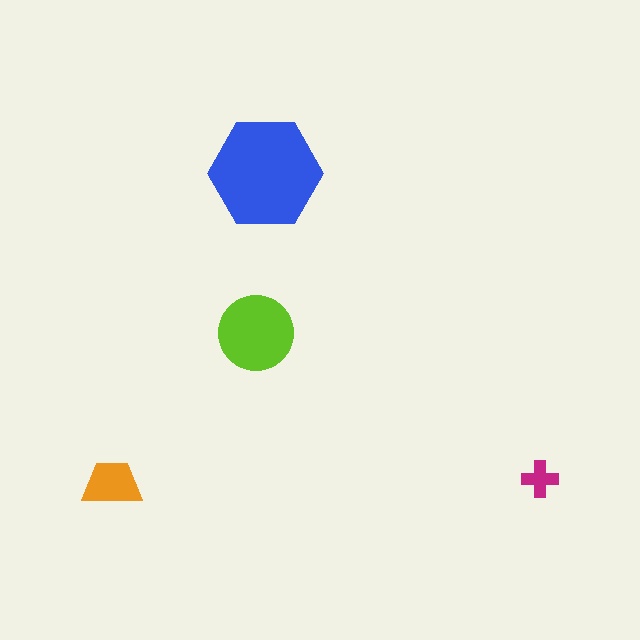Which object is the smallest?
The magenta cross.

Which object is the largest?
The blue hexagon.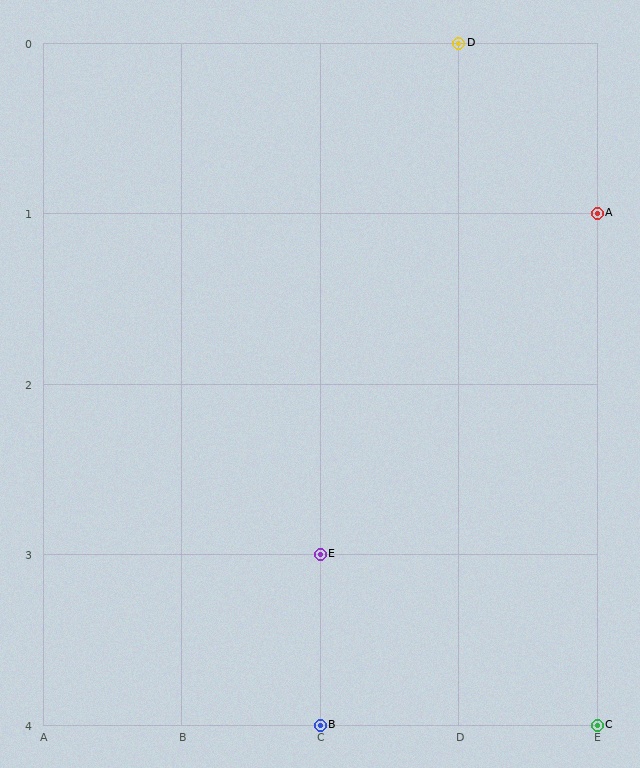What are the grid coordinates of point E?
Point E is at grid coordinates (C, 3).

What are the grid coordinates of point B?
Point B is at grid coordinates (C, 4).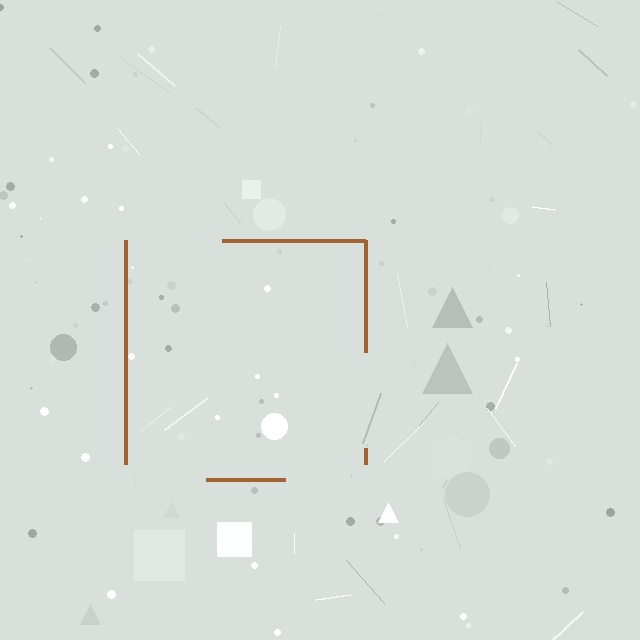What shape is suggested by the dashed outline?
The dashed outline suggests a square.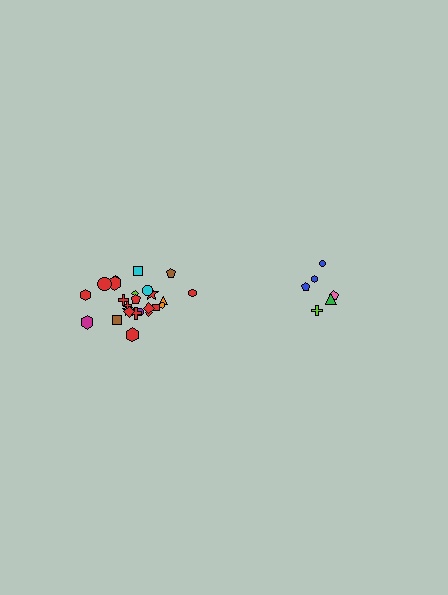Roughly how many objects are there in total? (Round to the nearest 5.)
Roughly 30 objects in total.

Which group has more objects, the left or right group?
The left group.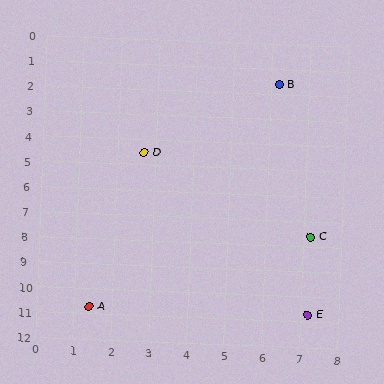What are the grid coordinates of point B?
Point B is at approximately (6.2, 1.6).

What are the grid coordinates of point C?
Point C is at approximately (7.2, 7.6).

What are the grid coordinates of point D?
Point D is at approximately (2.7, 4.5).